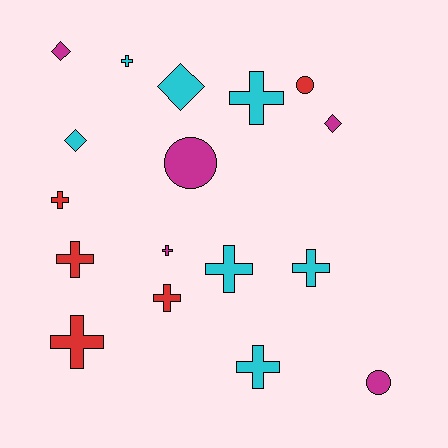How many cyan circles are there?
There are no cyan circles.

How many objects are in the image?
There are 17 objects.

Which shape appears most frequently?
Cross, with 10 objects.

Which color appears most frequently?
Cyan, with 7 objects.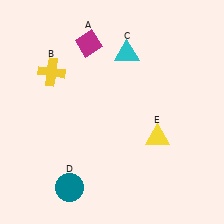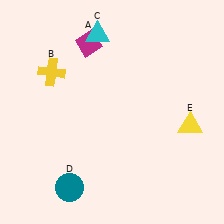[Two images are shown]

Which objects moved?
The objects that moved are: the cyan triangle (C), the yellow triangle (E).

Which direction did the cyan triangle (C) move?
The cyan triangle (C) moved left.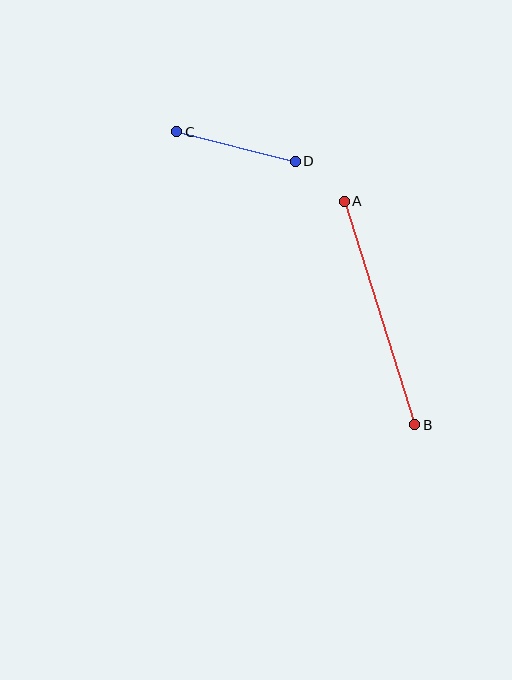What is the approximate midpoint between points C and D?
The midpoint is at approximately (236, 146) pixels.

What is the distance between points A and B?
The distance is approximately 234 pixels.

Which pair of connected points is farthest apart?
Points A and B are farthest apart.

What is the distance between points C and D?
The distance is approximately 123 pixels.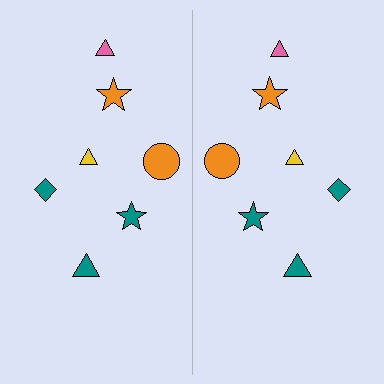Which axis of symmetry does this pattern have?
The pattern has a vertical axis of symmetry running through the center of the image.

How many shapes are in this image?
There are 14 shapes in this image.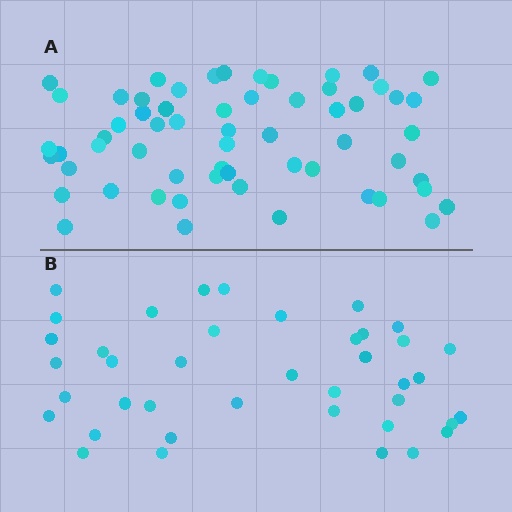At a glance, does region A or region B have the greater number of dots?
Region A (the top region) has more dots.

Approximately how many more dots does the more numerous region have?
Region A has approximately 20 more dots than region B.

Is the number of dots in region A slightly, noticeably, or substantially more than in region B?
Region A has substantially more. The ratio is roughly 1.5 to 1.